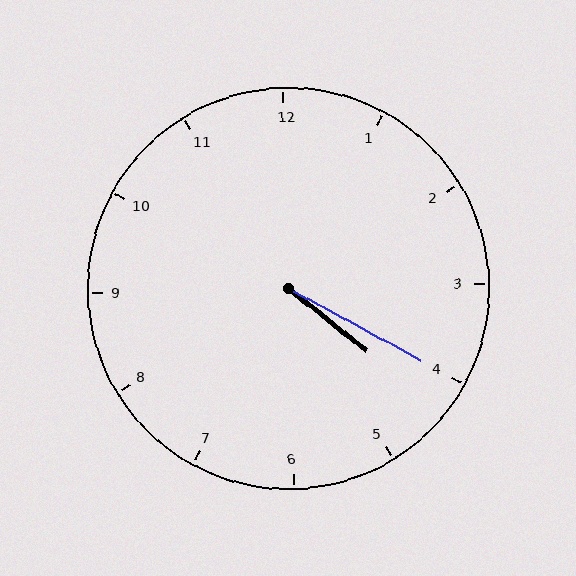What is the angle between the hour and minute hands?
Approximately 10 degrees.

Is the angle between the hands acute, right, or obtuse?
It is acute.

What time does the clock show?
4:20.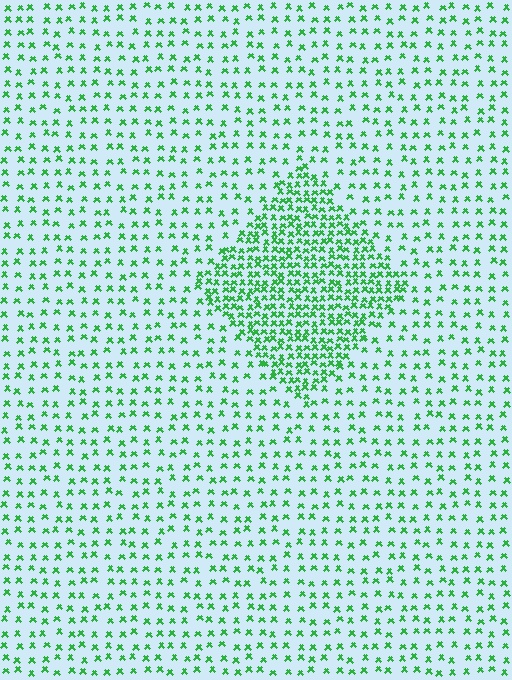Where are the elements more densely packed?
The elements are more densely packed inside the diamond boundary.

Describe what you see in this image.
The image contains small green elements arranged at two different densities. A diamond-shaped region is visible where the elements are more densely packed than the surrounding area.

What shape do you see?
I see a diamond.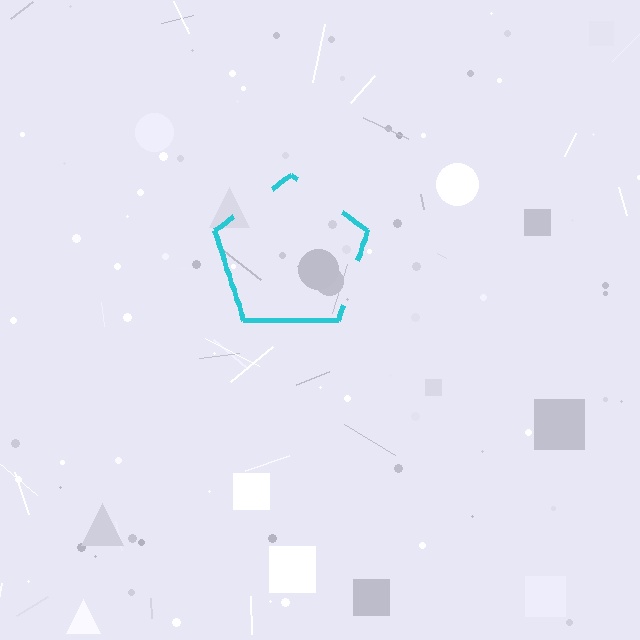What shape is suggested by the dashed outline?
The dashed outline suggests a pentagon.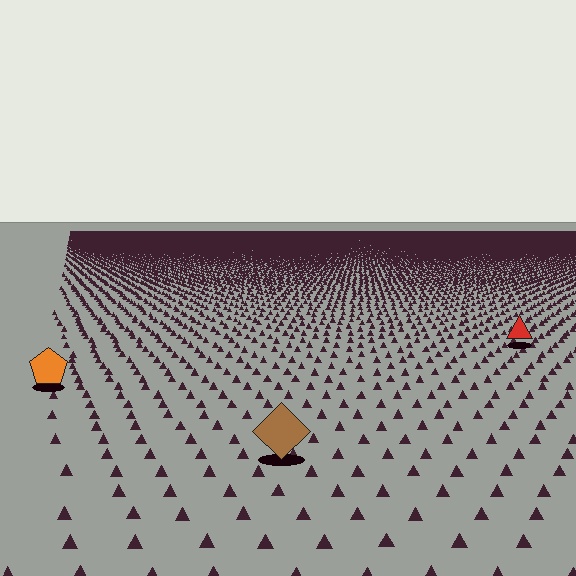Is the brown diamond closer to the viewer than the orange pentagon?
Yes. The brown diamond is closer — you can tell from the texture gradient: the ground texture is coarser near it.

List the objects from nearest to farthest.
From nearest to farthest: the brown diamond, the orange pentagon, the red triangle.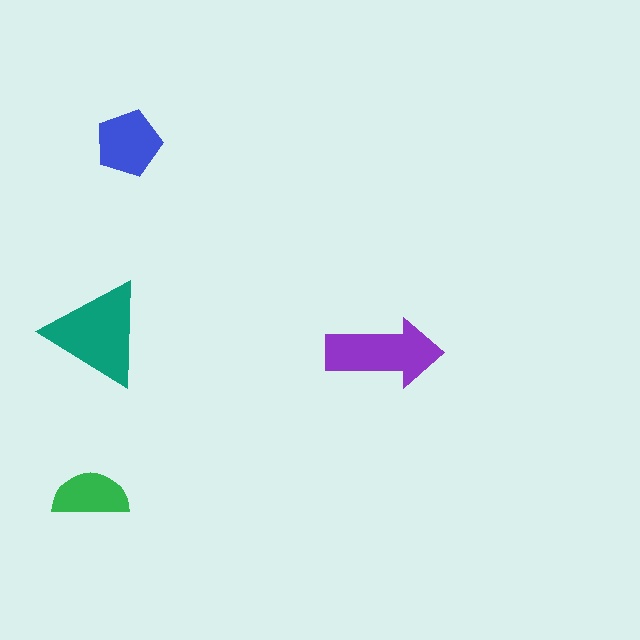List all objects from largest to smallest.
The teal triangle, the purple arrow, the blue pentagon, the green semicircle.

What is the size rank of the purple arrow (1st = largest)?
2nd.